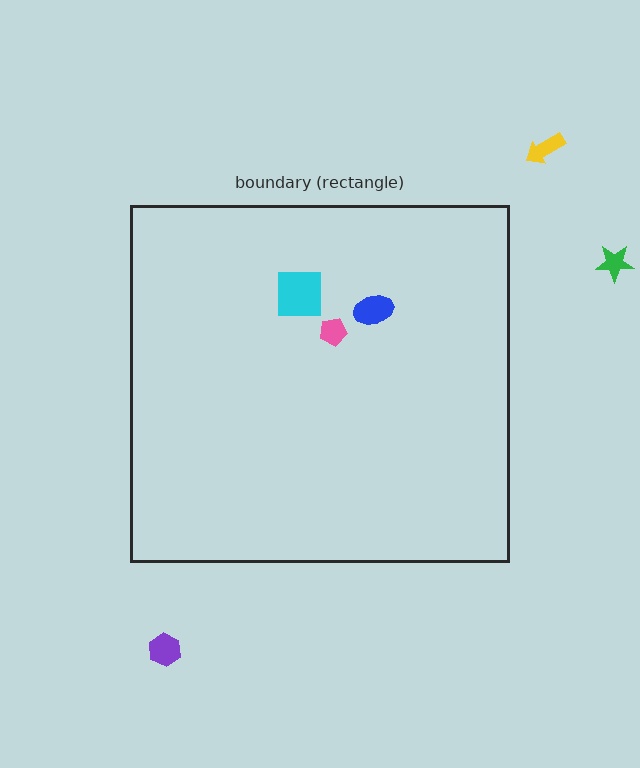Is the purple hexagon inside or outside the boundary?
Outside.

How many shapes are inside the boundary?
3 inside, 3 outside.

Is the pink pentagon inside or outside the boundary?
Inside.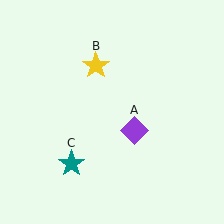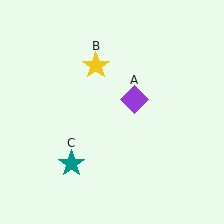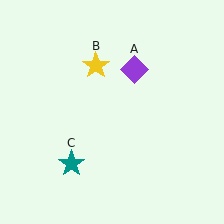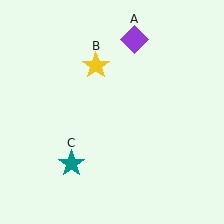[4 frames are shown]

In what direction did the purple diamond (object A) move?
The purple diamond (object A) moved up.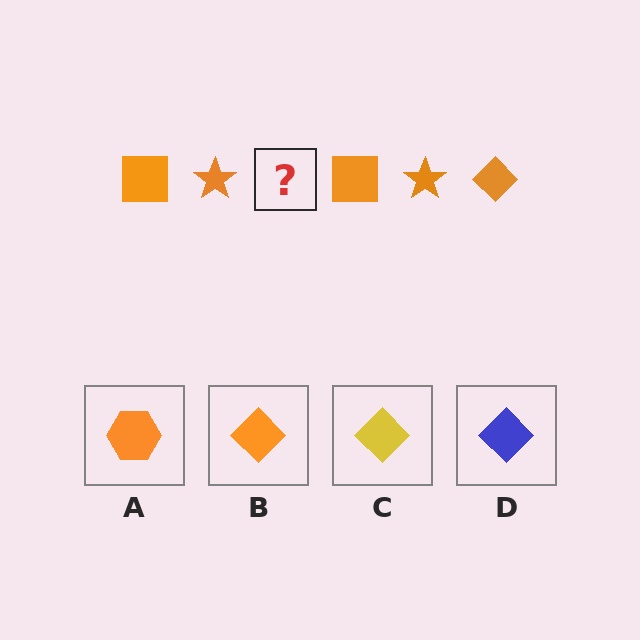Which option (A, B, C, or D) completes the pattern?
B.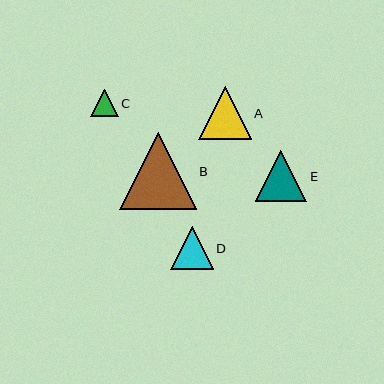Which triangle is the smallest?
Triangle C is the smallest with a size of approximately 28 pixels.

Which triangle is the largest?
Triangle B is the largest with a size of approximately 76 pixels.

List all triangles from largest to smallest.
From largest to smallest: B, A, E, D, C.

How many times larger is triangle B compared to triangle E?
Triangle B is approximately 1.5 times the size of triangle E.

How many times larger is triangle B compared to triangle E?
Triangle B is approximately 1.5 times the size of triangle E.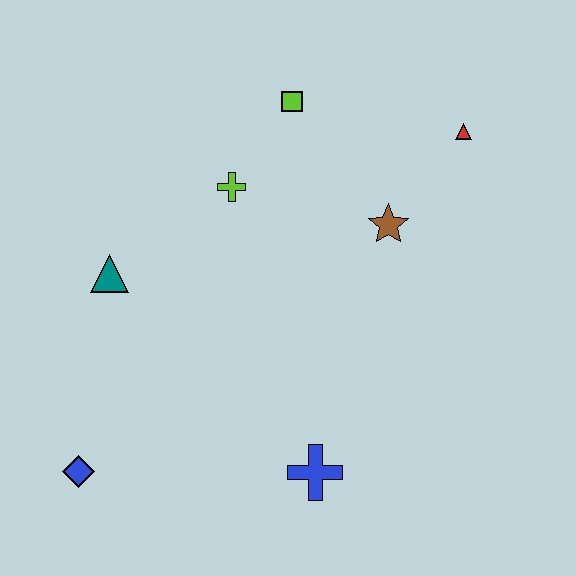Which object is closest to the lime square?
The lime cross is closest to the lime square.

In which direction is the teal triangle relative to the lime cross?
The teal triangle is to the left of the lime cross.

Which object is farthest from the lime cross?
The blue diamond is farthest from the lime cross.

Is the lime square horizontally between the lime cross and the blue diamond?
No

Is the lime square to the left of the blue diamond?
No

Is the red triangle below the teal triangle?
No